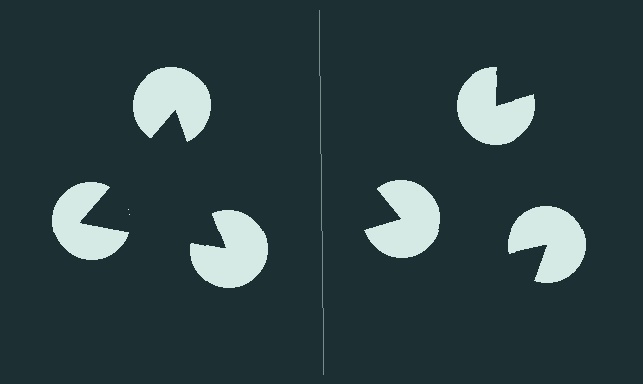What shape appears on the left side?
An illusory triangle.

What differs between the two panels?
The pac-man discs are positioned identically on both sides; only the wedge orientations differ. On the left they align to a triangle; on the right they are misaligned.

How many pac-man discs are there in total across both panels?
6 — 3 on each side.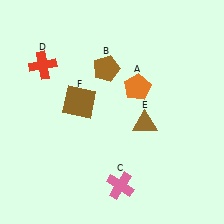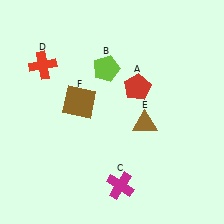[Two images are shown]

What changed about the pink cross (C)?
In Image 1, C is pink. In Image 2, it changed to magenta.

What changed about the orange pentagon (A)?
In Image 1, A is orange. In Image 2, it changed to red.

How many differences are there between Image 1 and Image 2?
There are 3 differences between the two images.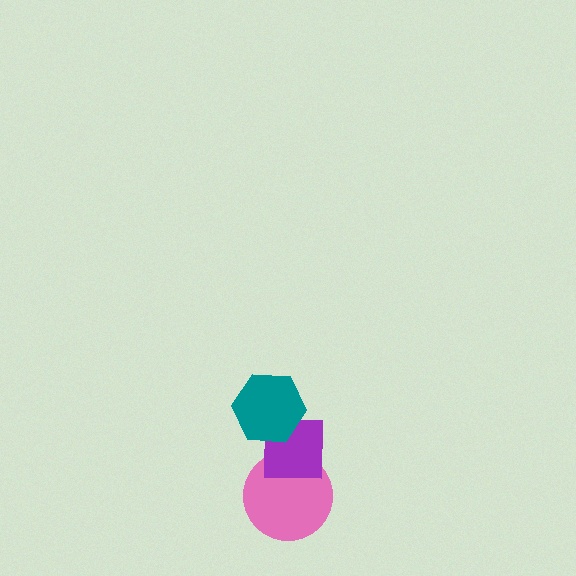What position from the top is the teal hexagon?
The teal hexagon is 1st from the top.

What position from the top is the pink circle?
The pink circle is 3rd from the top.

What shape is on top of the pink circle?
The purple square is on top of the pink circle.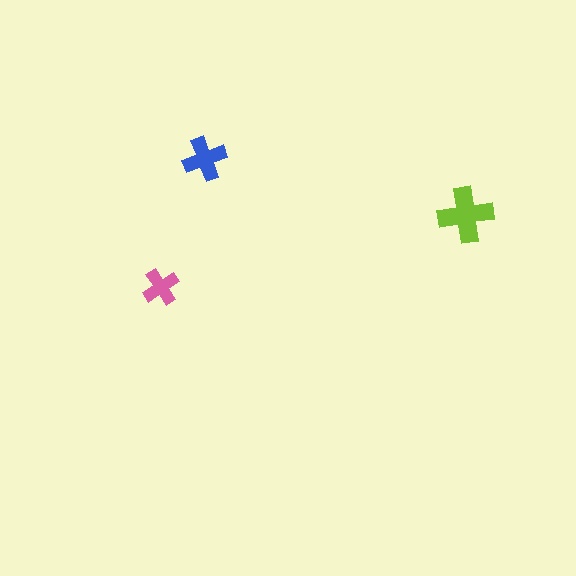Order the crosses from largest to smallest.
the lime one, the blue one, the pink one.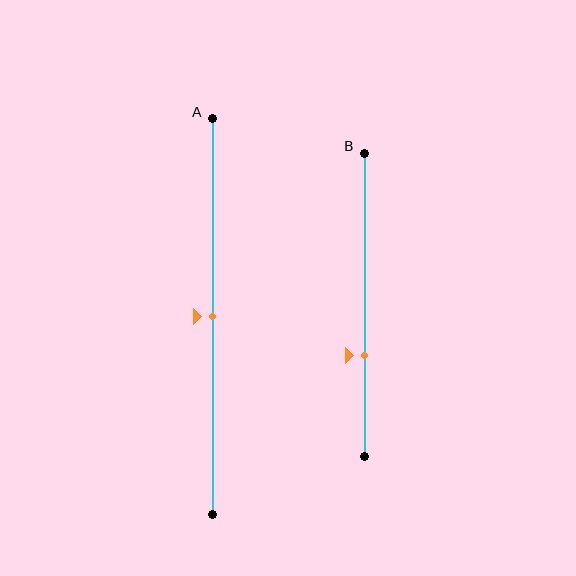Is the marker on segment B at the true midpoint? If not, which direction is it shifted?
No, the marker on segment B is shifted downward by about 17% of the segment length.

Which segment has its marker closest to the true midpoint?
Segment A has its marker closest to the true midpoint.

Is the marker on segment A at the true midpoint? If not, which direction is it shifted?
Yes, the marker on segment A is at the true midpoint.